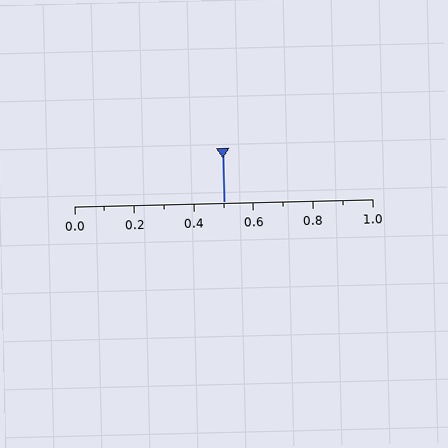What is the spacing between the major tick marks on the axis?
The major ticks are spaced 0.2 apart.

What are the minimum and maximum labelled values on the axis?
The axis runs from 0.0 to 1.0.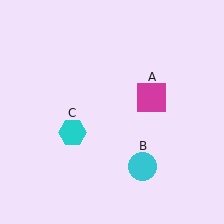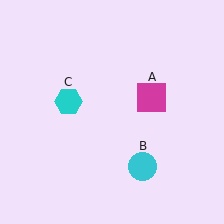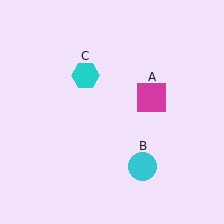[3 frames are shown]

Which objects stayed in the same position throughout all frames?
Magenta square (object A) and cyan circle (object B) remained stationary.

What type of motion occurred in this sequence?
The cyan hexagon (object C) rotated clockwise around the center of the scene.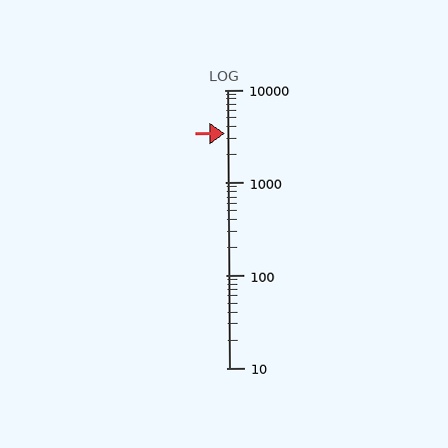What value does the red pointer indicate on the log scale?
The pointer indicates approximately 3400.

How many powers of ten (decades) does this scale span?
The scale spans 3 decades, from 10 to 10000.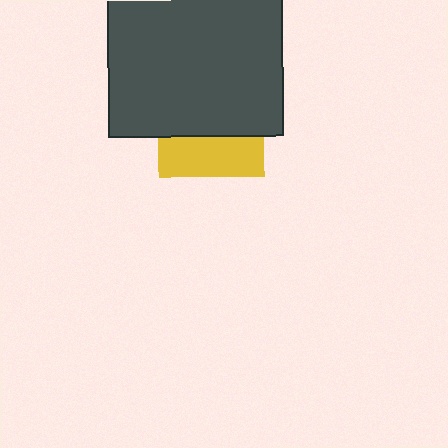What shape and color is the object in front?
The object in front is a dark gray square.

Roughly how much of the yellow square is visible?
A small part of it is visible (roughly 38%).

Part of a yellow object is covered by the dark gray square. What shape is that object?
It is a square.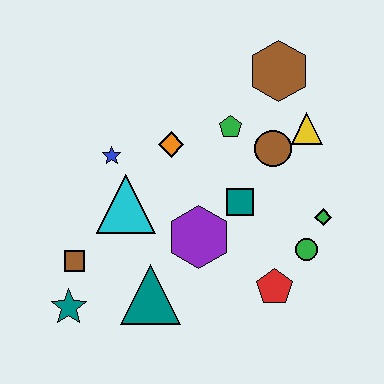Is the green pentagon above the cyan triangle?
Yes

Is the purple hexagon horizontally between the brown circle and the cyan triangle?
Yes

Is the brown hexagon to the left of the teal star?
No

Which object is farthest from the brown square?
The brown hexagon is farthest from the brown square.